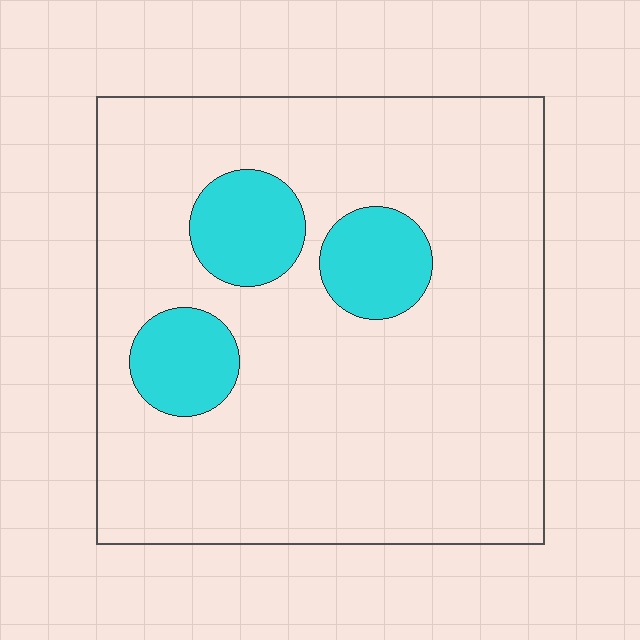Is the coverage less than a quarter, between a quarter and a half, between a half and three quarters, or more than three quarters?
Less than a quarter.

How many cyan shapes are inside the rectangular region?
3.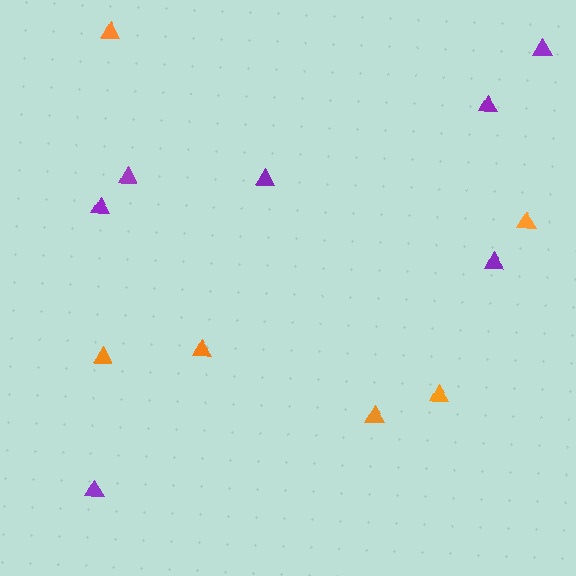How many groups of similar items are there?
There are 2 groups: one group of purple triangles (7) and one group of orange triangles (6).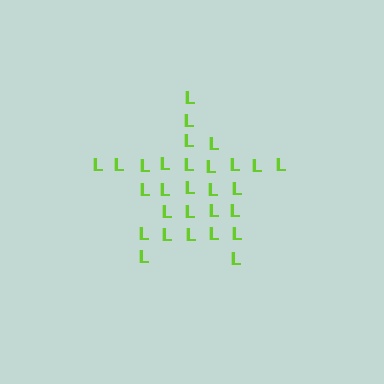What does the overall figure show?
The overall figure shows a star.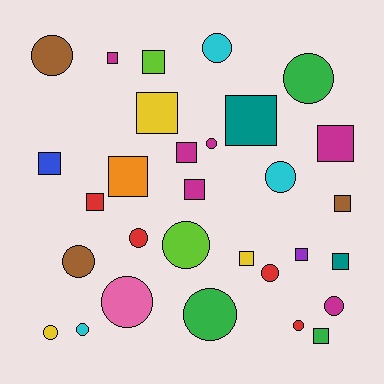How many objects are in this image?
There are 30 objects.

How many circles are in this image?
There are 15 circles.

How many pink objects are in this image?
There is 1 pink object.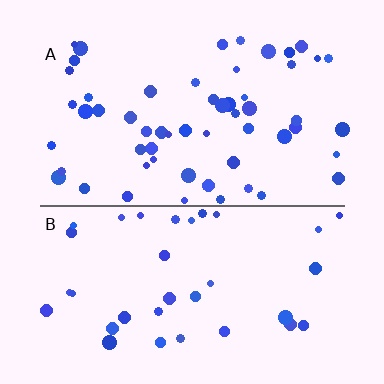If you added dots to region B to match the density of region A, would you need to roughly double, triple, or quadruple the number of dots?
Approximately double.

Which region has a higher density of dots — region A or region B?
A (the top).